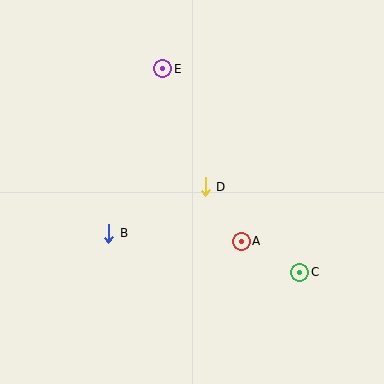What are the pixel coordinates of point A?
Point A is at (241, 241).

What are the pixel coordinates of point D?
Point D is at (205, 187).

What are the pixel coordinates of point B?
Point B is at (109, 233).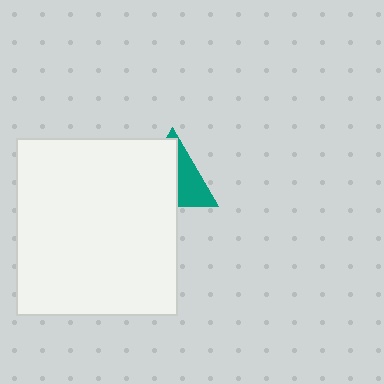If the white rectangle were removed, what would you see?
You would see the complete teal triangle.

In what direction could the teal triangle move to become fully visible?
The teal triangle could move right. That would shift it out from behind the white rectangle entirely.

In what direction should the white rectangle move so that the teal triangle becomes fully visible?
The white rectangle should move left. That is the shortest direction to clear the overlap and leave the teal triangle fully visible.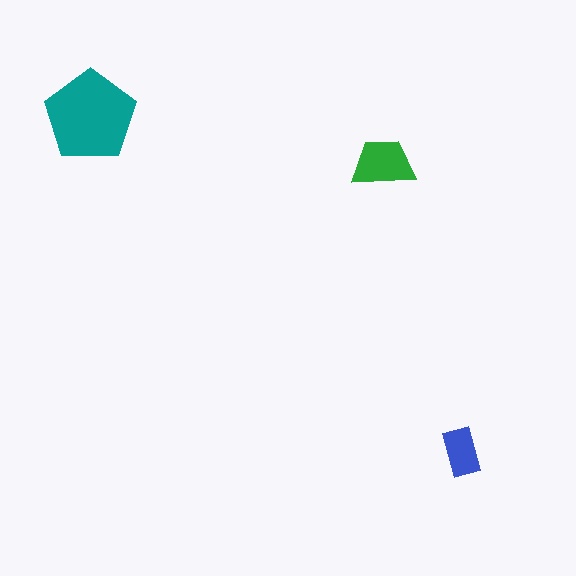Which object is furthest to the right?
The blue rectangle is rightmost.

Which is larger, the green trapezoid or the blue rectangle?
The green trapezoid.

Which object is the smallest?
The blue rectangle.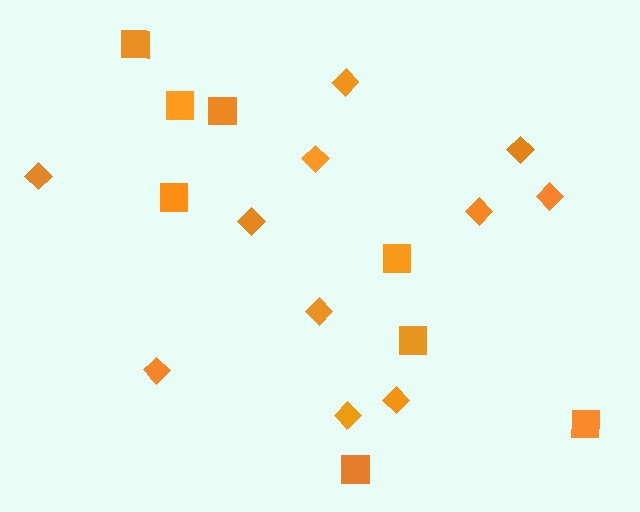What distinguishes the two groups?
There are 2 groups: one group of squares (8) and one group of diamonds (11).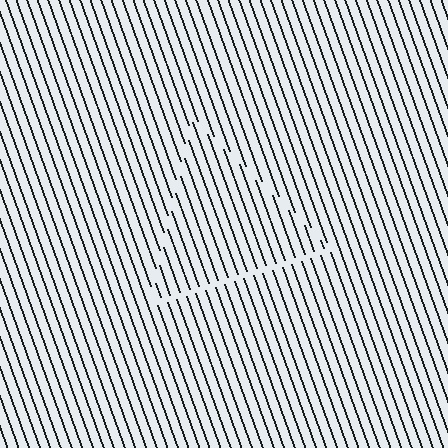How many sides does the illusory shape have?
3 sides — the line-ends trace a triangle.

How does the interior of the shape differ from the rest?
The interior of the shape contains the same grating, shifted by half a period — the contour is defined by the phase discontinuity where line-ends from the inner and outer gratings abut.